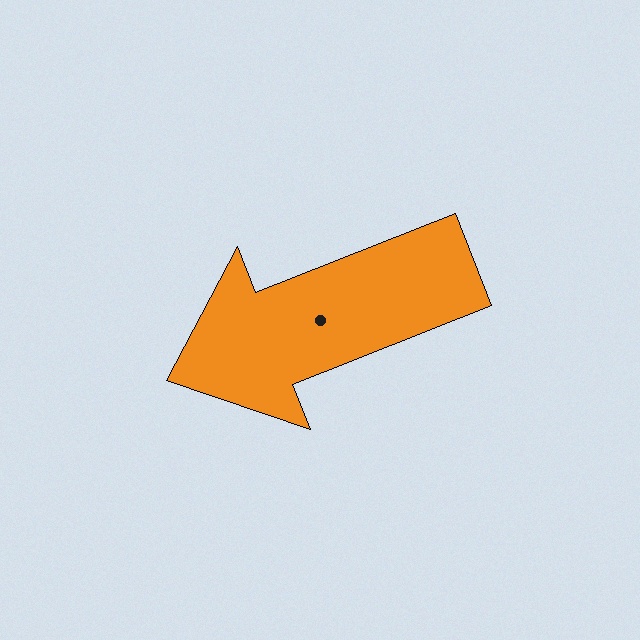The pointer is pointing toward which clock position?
Roughly 8 o'clock.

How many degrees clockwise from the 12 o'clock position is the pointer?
Approximately 249 degrees.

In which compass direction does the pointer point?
West.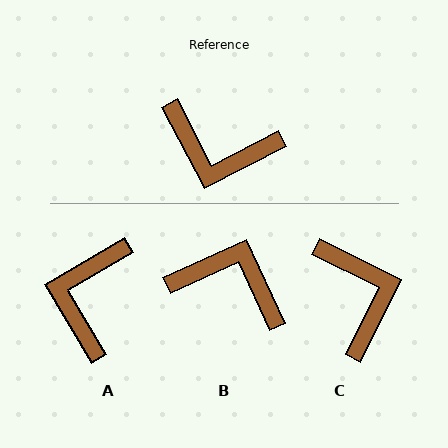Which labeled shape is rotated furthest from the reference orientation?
B, about 177 degrees away.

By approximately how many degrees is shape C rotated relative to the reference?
Approximately 126 degrees counter-clockwise.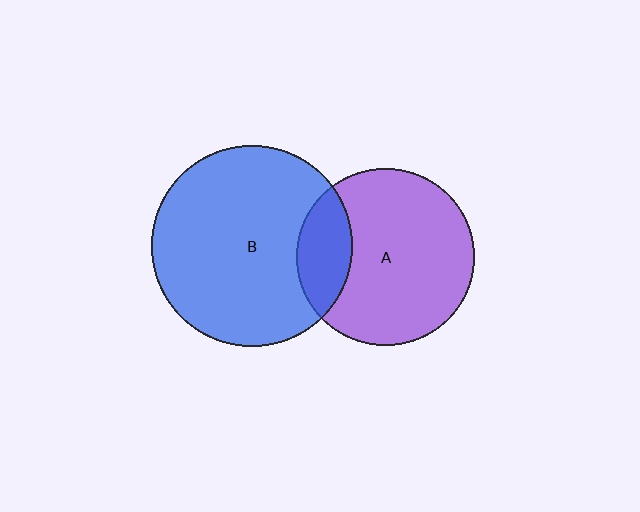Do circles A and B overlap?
Yes.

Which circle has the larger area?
Circle B (blue).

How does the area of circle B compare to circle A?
Approximately 1.3 times.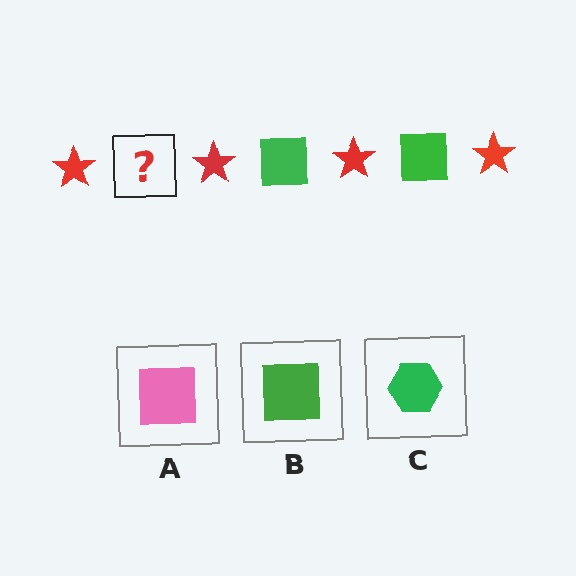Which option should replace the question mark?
Option B.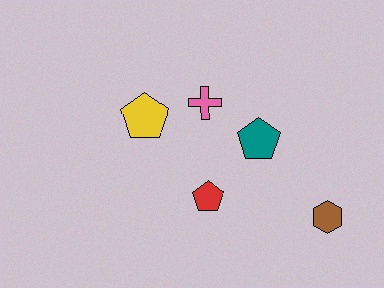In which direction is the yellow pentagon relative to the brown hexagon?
The yellow pentagon is to the left of the brown hexagon.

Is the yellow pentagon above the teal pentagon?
Yes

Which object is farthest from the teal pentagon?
The yellow pentagon is farthest from the teal pentagon.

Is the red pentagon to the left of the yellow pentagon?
No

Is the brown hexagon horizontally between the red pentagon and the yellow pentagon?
No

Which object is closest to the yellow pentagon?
The pink cross is closest to the yellow pentagon.